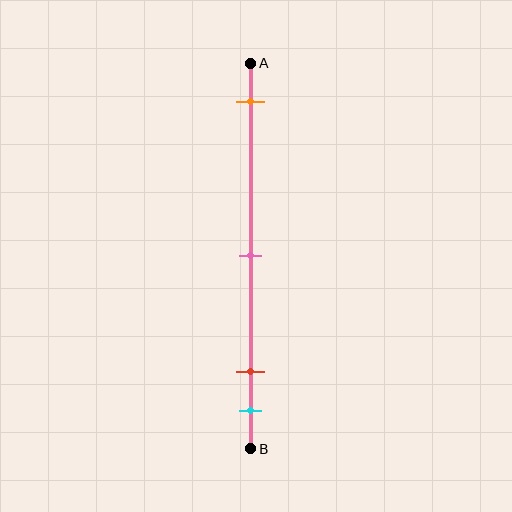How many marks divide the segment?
There are 4 marks dividing the segment.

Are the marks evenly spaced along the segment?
No, the marks are not evenly spaced.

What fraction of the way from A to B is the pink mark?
The pink mark is approximately 50% (0.5) of the way from A to B.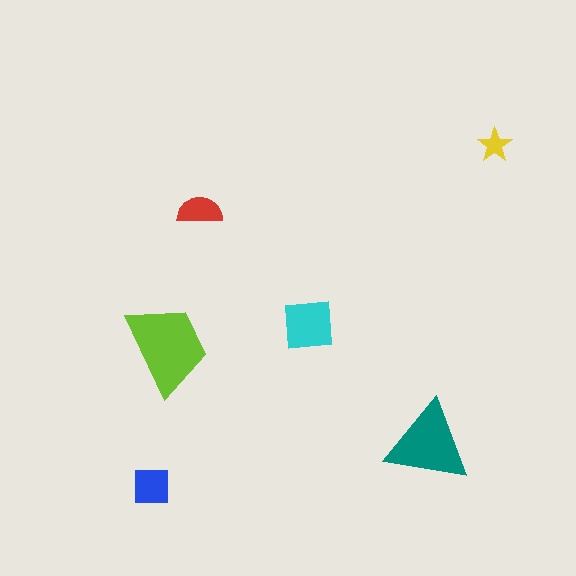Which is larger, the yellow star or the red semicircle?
The red semicircle.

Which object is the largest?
The lime trapezoid.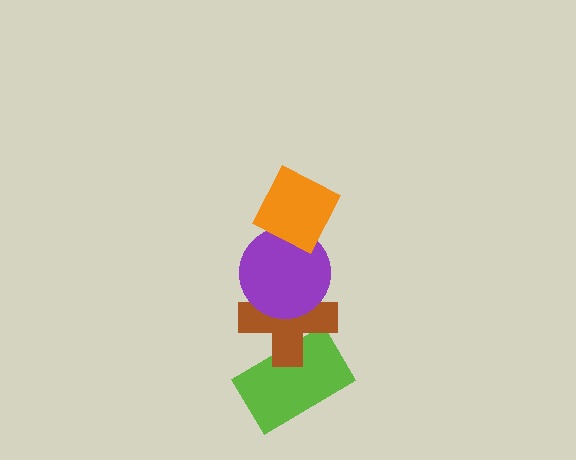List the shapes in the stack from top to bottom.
From top to bottom: the orange diamond, the purple circle, the brown cross, the lime rectangle.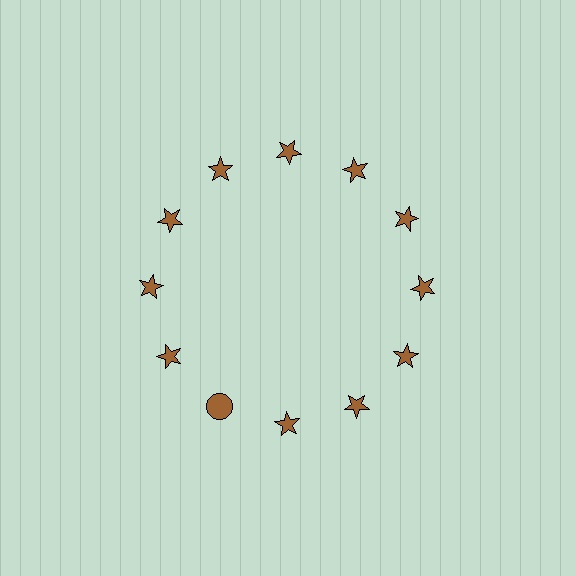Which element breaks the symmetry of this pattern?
The brown circle at roughly the 7 o'clock position breaks the symmetry. All other shapes are brown stars.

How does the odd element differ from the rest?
It has a different shape: circle instead of star.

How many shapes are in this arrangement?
There are 12 shapes arranged in a ring pattern.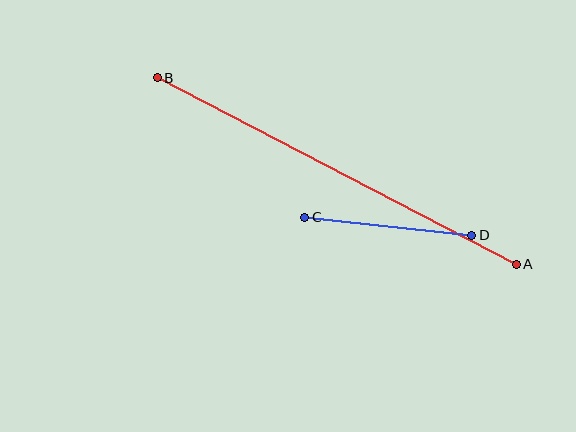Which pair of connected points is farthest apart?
Points A and B are farthest apart.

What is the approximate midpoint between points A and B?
The midpoint is at approximately (337, 171) pixels.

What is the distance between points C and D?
The distance is approximately 168 pixels.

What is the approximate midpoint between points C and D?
The midpoint is at approximately (388, 226) pixels.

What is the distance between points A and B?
The distance is approximately 404 pixels.